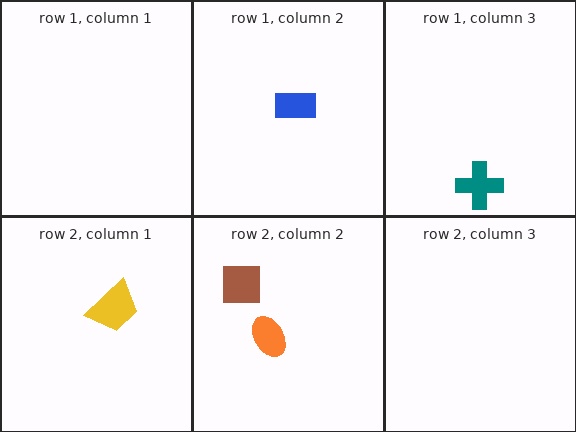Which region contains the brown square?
The row 2, column 2 region.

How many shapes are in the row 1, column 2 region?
1.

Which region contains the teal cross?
The row 1, column 3 region.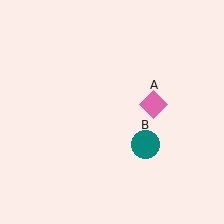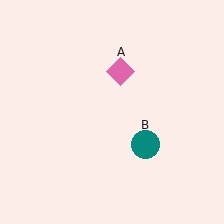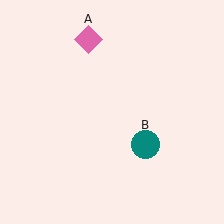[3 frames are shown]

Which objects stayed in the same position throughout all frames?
Teal circle (object B) remained stationary.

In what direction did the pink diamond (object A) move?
The pink diamond (object A) moved up and to the left.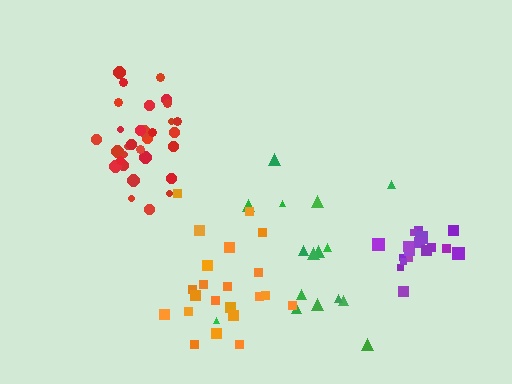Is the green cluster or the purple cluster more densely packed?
Purple.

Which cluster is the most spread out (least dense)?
Green.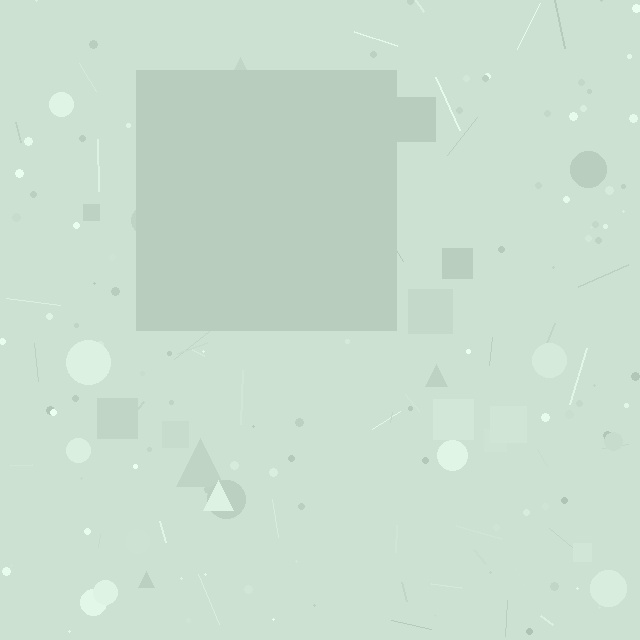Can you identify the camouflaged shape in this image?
The camouflaged shape is a square.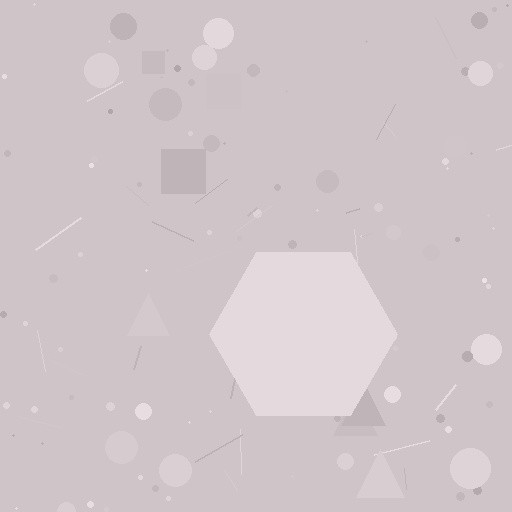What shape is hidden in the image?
A hexagon is hidden in the image.